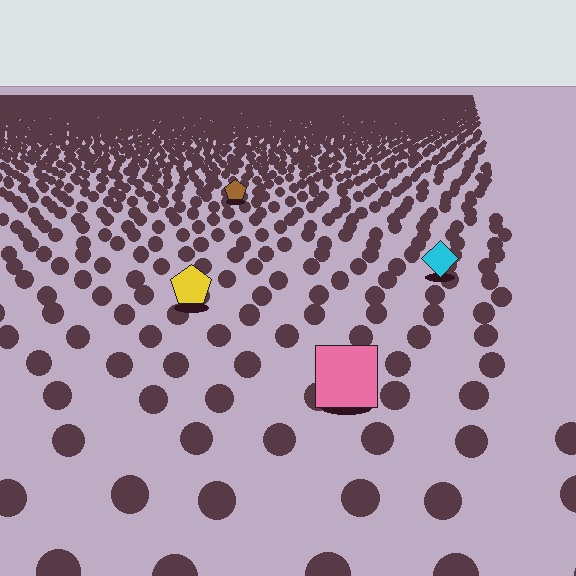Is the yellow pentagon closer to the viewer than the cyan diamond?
Yes. The yellow pentagon is closer — you can tell from the texture gradient: the ground texture is coarser near it.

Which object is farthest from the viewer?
The brown pentagon is farthest from the viewer. It appears smaller and the ground texture around it is denser.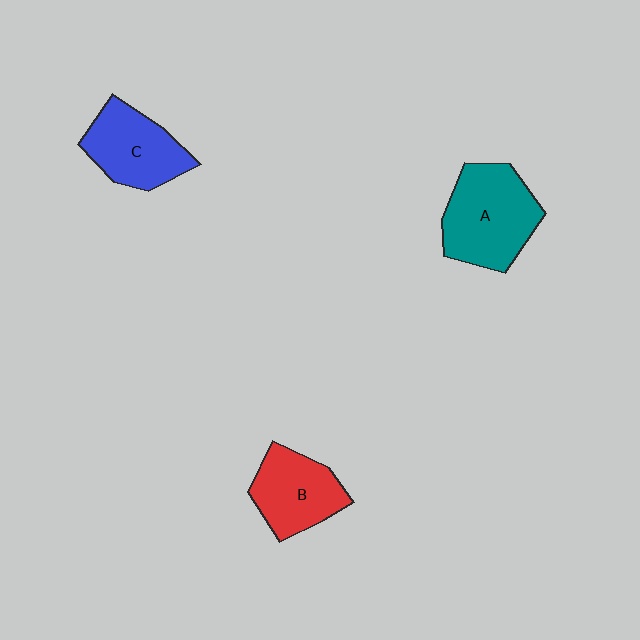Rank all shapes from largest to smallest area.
From largest to smallest: A (teal), C (blue), B (red).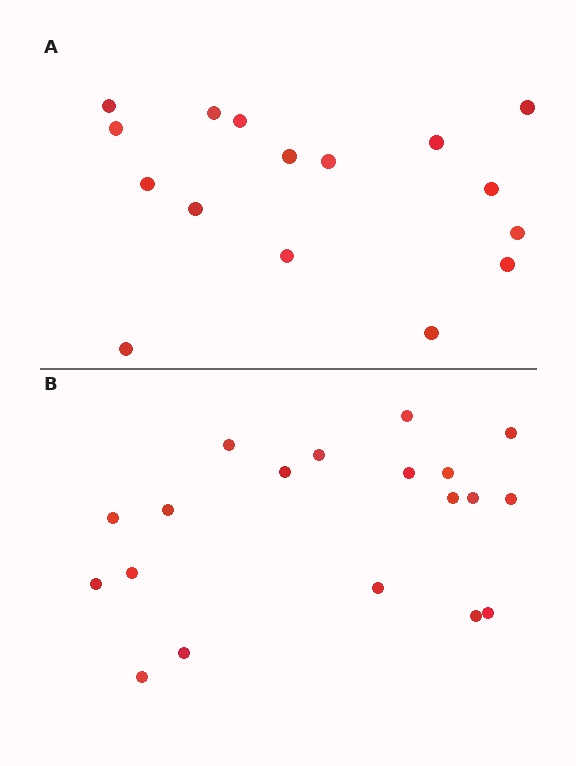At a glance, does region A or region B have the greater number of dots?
Region B (the bottom region) has more dots.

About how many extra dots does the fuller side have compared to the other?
Region B has just a few more — roughly 2 or 3 more dots than region A.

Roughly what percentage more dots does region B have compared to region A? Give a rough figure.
About 20% more.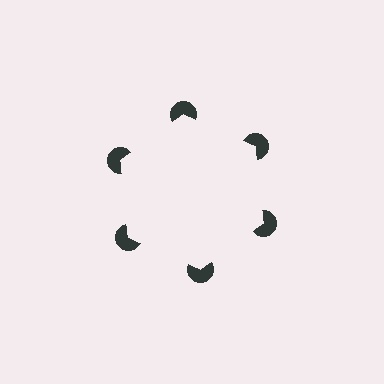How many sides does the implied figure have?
6 sides.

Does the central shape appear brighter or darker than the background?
It typically appears slightly brighter than the background, even though no actual brightness change is drawn.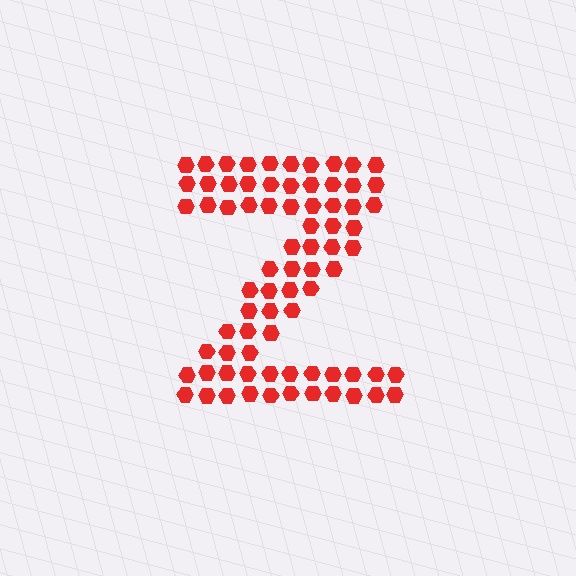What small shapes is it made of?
It is made of small hexagons.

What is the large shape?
The large shape is the letter Z.